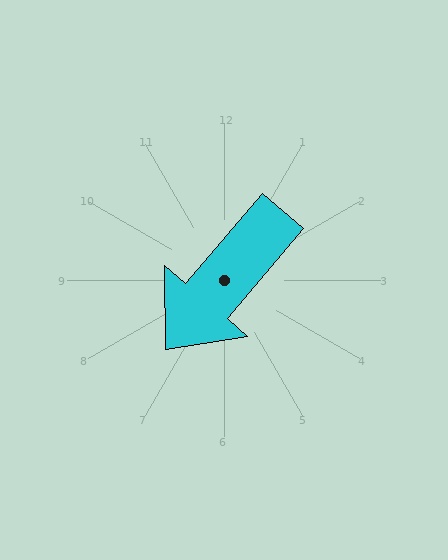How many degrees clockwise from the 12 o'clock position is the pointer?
Approximately 220 degrees.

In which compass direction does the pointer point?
Southwest.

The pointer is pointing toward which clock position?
Roughly 7 o'clock.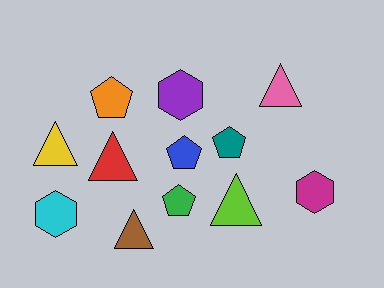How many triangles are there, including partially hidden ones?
There are 5 triangles.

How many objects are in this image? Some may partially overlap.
There are 12 objects.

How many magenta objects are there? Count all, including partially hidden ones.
There is 1 magenta object.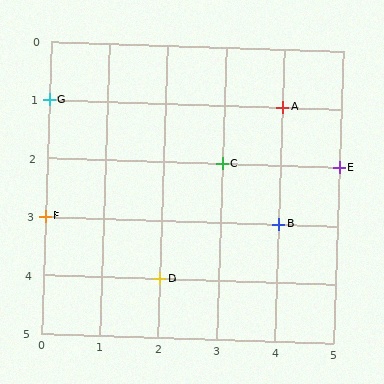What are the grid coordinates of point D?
Point D is at grid coordinates (2, 4).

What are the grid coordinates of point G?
Point G is at grid coordinates (0, 1).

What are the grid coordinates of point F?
Point F is at grid coordinates (0, 3).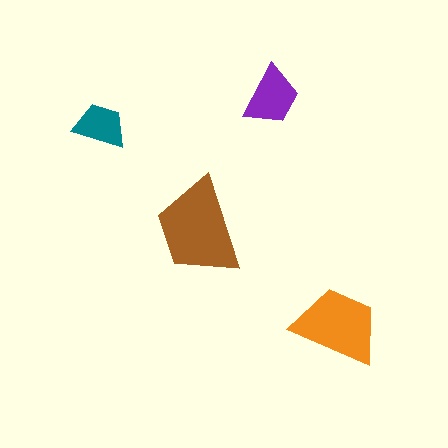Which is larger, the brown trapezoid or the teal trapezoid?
The brown one.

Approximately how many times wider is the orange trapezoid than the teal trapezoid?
About 1.5 times wider.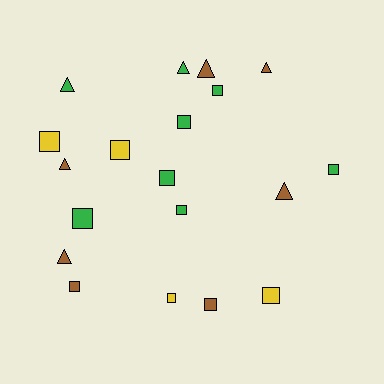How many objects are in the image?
There are 19 objects.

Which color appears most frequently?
Green, with 8 objects.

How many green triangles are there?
There are 2 green triangles.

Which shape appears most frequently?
Square, with 12 objects.